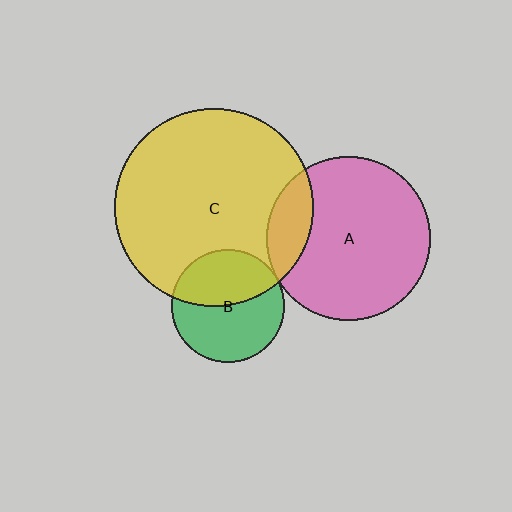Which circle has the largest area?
Circle C (yellow).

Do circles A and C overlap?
Yes.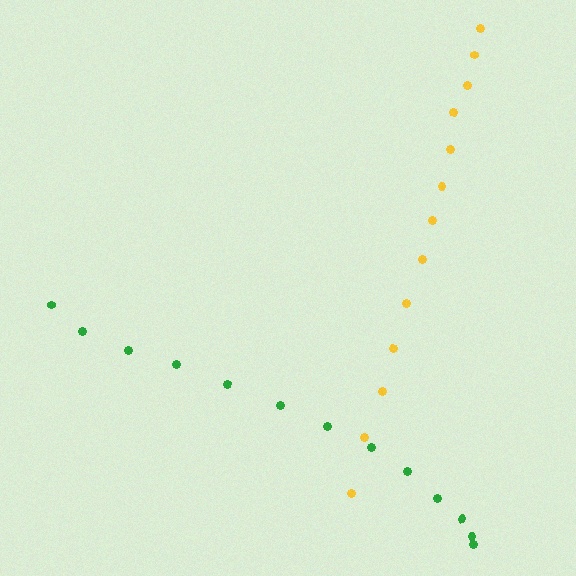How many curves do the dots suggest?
There are 2 distinct paths.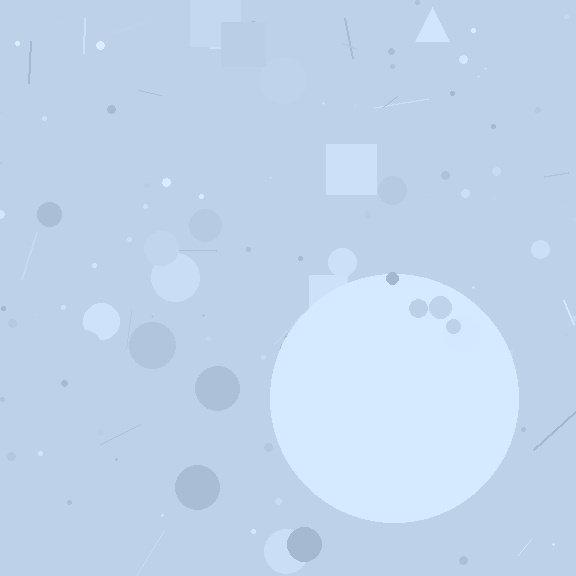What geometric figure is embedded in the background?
A circle is embedded in the background.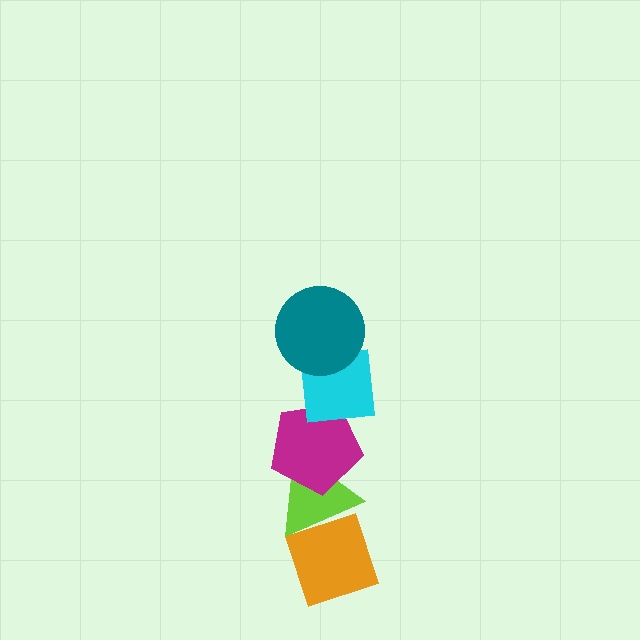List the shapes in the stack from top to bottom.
From top to bottom: the teal circle, the cyan square, the magenta pentagon, the lime triangle, the orange diamond.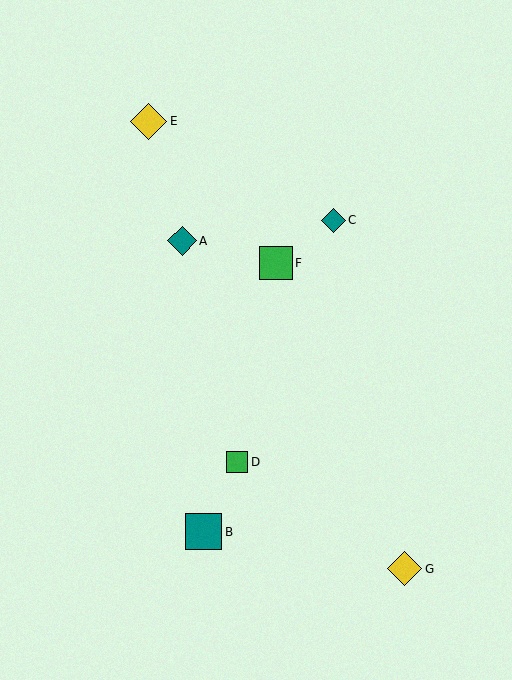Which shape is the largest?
The teal square (labeled B) is the largest.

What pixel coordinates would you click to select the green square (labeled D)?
Click at (237, 462) to select the green square D.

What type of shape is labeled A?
Shape A is a teal diamond.